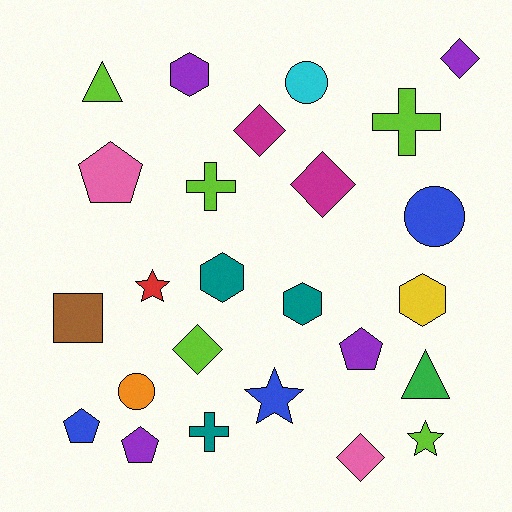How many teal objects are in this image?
There are 3 teal objects.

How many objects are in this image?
There are 25 objects.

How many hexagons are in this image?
There are 4 hexagons.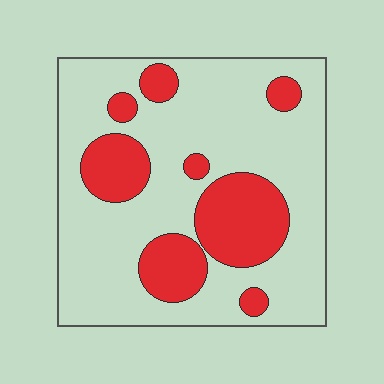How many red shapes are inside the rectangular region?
8.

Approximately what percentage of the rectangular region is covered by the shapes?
Approximately 25%.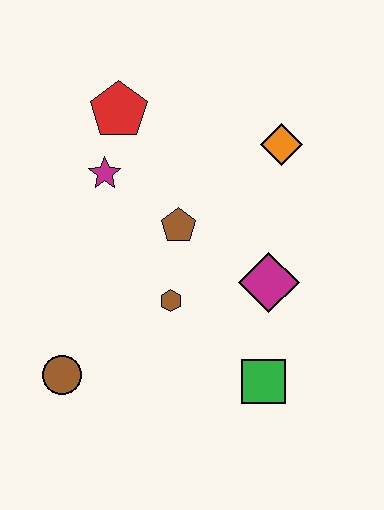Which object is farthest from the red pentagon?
The green square is farthest from the red pentagon.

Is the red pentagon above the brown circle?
Yes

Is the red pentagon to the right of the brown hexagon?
No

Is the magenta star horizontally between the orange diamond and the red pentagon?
No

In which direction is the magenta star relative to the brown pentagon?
The magenta star is to the left of the brown pentagon.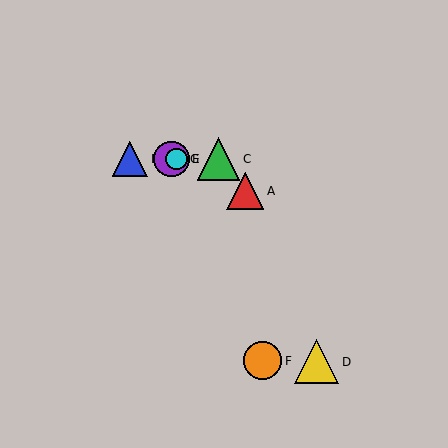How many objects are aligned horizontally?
4 objects (B, C, E, G) are aligned horizontally.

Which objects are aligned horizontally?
Objects B, C, E, G are aligned horizontally.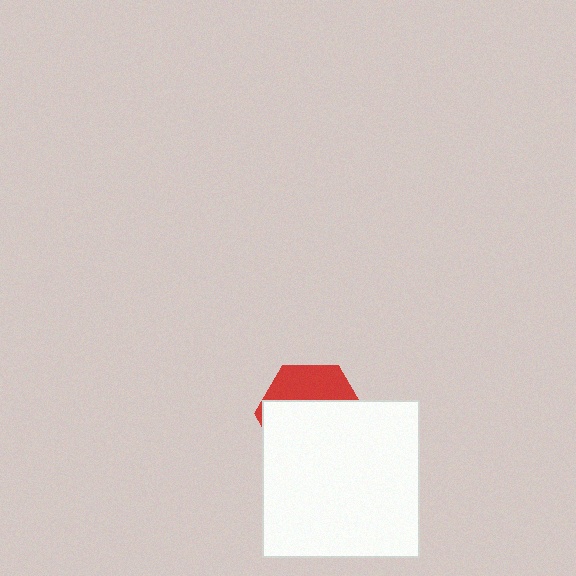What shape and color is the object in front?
The object in front is a white square.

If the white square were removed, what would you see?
You would see the complete red hexagon.